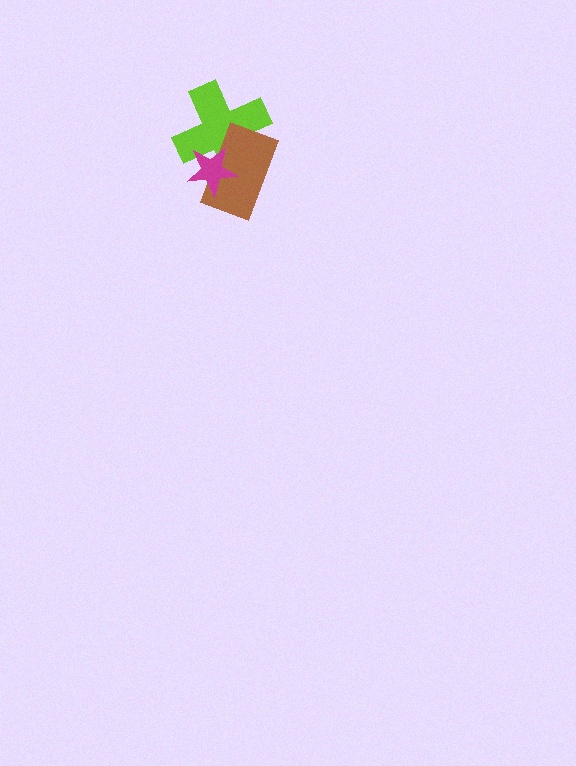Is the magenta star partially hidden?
No, no other shape covers it.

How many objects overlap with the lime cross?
2 objects overlap with the lime cross.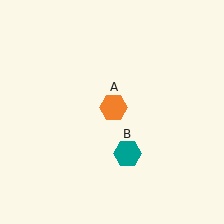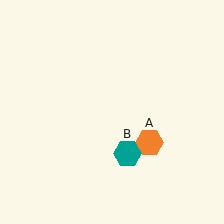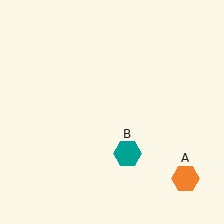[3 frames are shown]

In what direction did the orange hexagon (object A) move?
The orange hexagon (object A) moved down and to the right.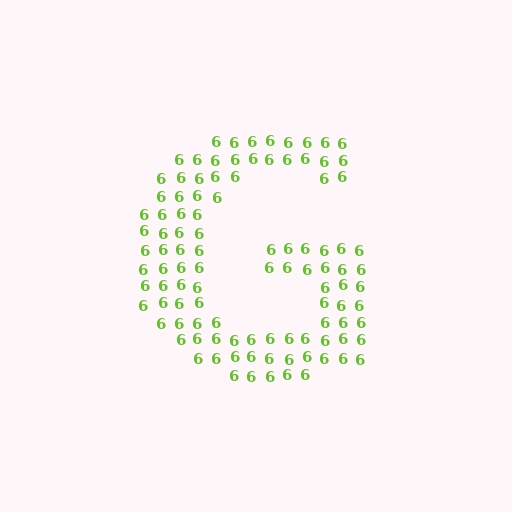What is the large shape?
The large shape is the letter G.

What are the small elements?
The small elements are digit 6's.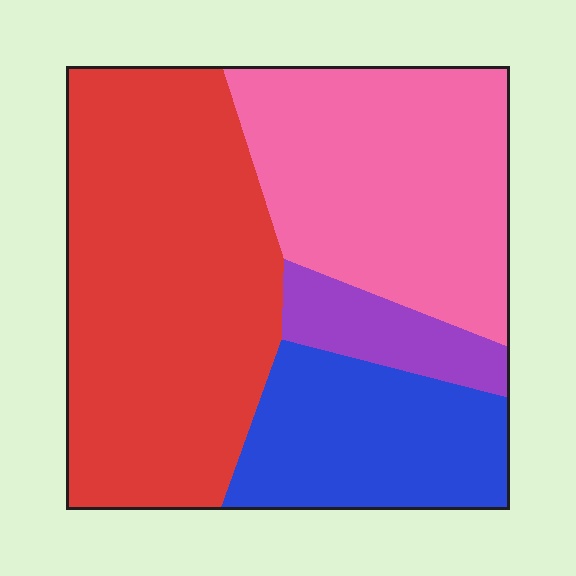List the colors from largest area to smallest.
From largest to smallest: red, pink, blue, purple.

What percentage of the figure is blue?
Blue covers about 20% of the figure.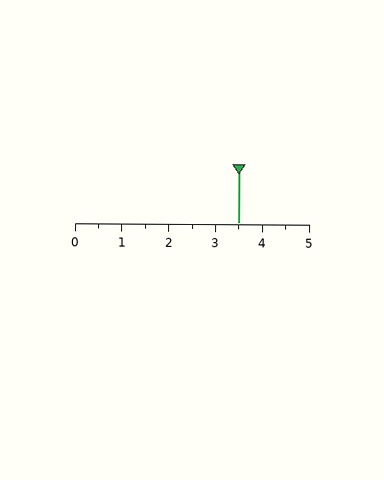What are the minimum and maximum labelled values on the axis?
The axis runs from 0 to 5.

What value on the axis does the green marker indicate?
The marker indicates approximately 3.5.